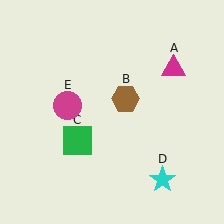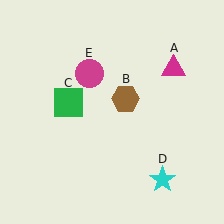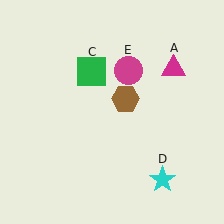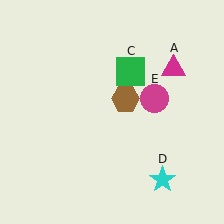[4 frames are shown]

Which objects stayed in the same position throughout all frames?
Magenta triangle (object A) and brown hexagon (object B) and cyan star (object D) remained stationary.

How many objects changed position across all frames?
2 objects changed position: green square (object C), magenta circle (object E).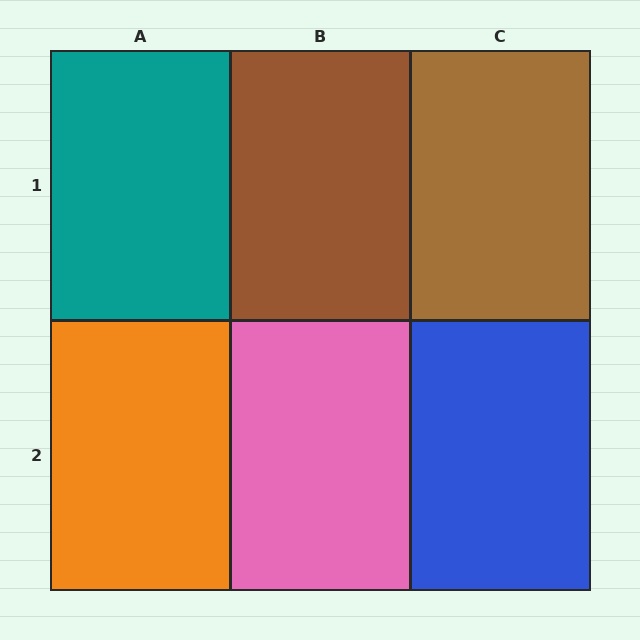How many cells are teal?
1 cell is teal.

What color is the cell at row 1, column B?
Brown.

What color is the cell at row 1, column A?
Teal.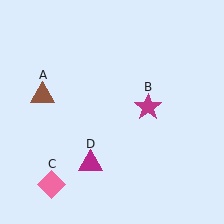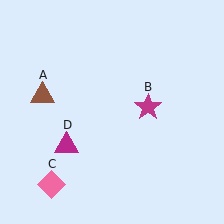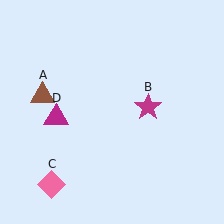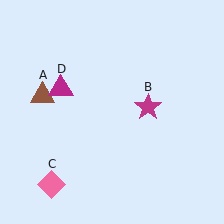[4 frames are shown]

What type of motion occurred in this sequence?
The magenta triangle (object D) rotated clockwise around the center of the scene.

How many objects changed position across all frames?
1 object changed position: magenta triangle (object D).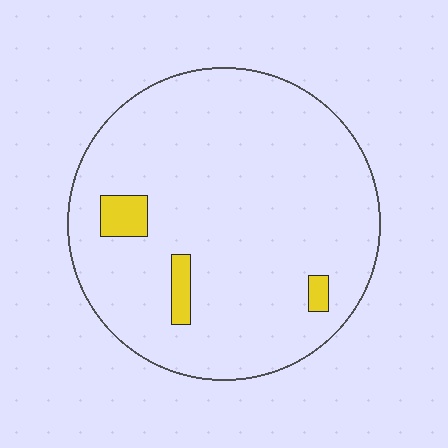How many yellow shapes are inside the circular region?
3.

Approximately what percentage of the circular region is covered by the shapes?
Approximately 5%.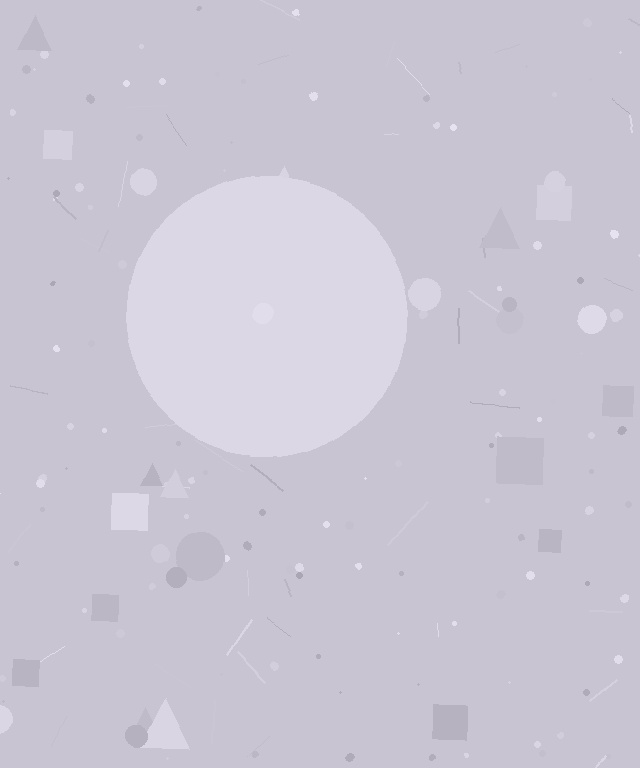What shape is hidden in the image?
A circle is hidden in the image.